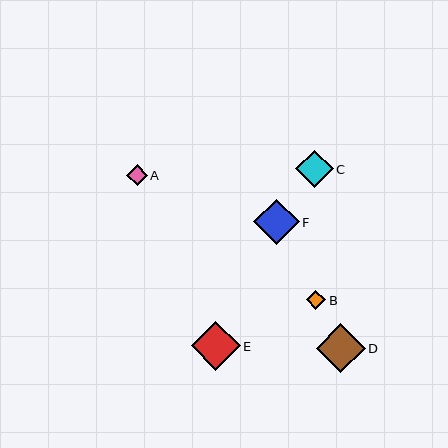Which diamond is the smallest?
Diamond B is the smallest with a size of approximately 20 pixels.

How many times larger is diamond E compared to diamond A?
Diamond E is approximately 2.4 times the size of diamond A.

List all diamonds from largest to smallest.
From largest to smallest: D, E, F, C, A, B.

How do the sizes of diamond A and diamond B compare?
Diamond A and diamond B are approximately the same size.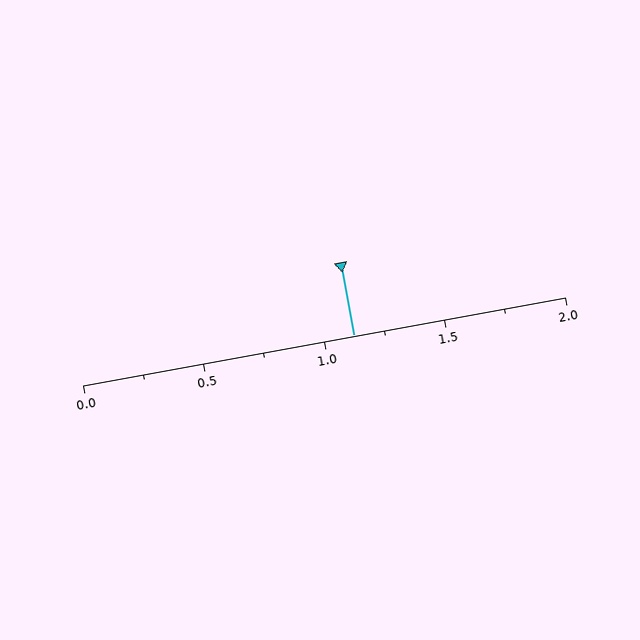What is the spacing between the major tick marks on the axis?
The major ticks are spaced 0.5 apart.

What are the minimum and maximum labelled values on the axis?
The axis runs from 0.0 to 2.0.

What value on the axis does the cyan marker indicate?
The marker indicates approximately 1.12.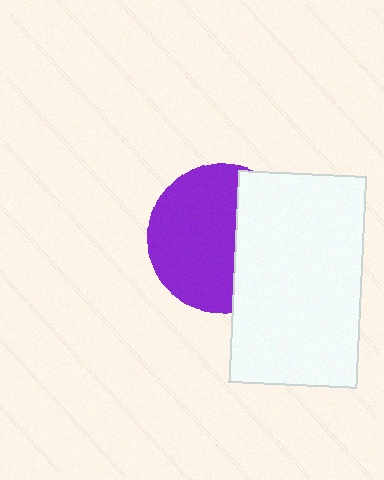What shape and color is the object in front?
The object in front is a white rectangle.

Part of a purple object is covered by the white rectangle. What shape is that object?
It is a circle.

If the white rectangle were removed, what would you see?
You would see the complete purple circle.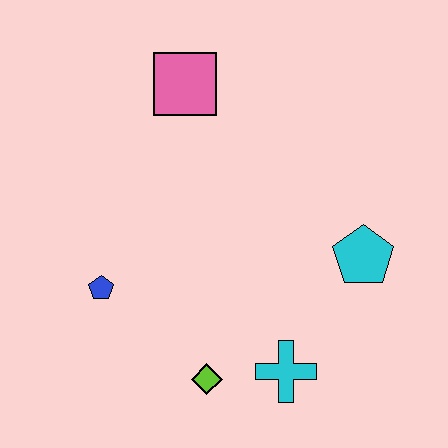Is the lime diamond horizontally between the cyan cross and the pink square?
Yes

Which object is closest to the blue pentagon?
The lime diamond is closest to the blue pentagon.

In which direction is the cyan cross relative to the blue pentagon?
The cyan cross is to the right of the blue pentagon.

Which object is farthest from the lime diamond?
The pink square is farthest from the lime diamond.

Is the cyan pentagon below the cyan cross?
No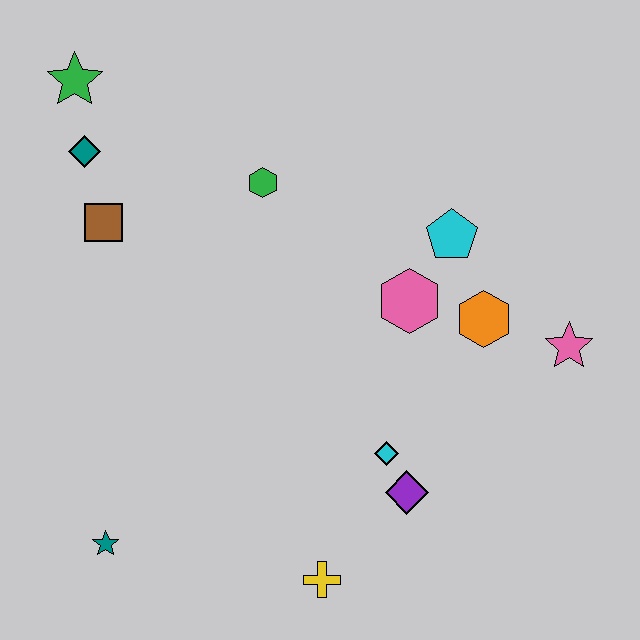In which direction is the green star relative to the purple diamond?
The green star is above the purple diamond.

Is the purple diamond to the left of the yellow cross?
No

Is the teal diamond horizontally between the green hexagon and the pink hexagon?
No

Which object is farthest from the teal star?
The pink star is farthest from the teal star.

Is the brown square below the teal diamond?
Yes